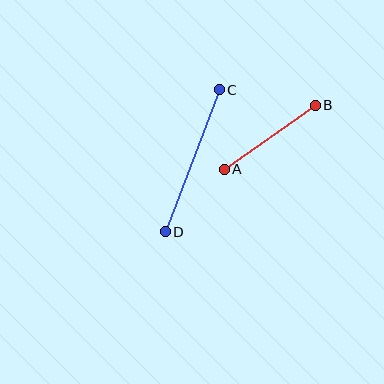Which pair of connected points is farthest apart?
Points C and D are farthest apart.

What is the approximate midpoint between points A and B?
The midpoint is at approximately (270, 137) pixels.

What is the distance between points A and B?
The distance is approximately 111 pixels.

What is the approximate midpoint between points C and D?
The midpoint is at approximately (192, 161) pixels.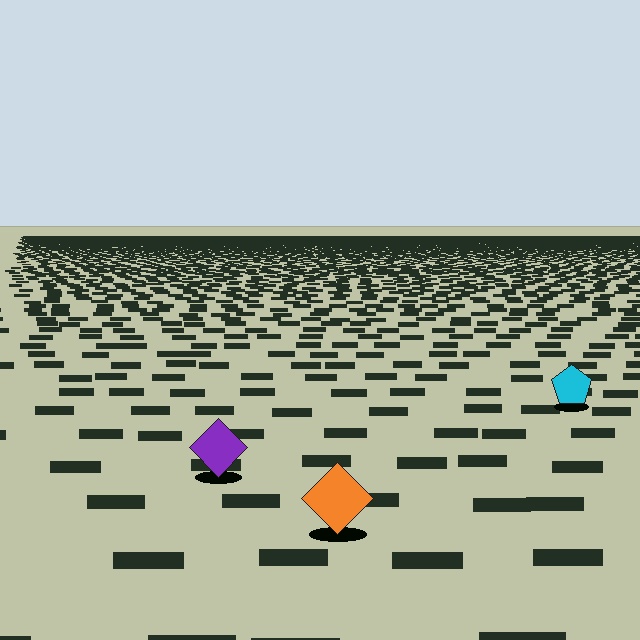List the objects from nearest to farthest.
From nearest to farthest: the orange diamond, the purple diamond, the cyan pentagon.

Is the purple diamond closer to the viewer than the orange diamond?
No. The orange diamond is closer — you can tell from the texture gradient: the ground texture is coarser near it.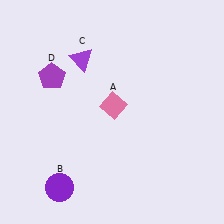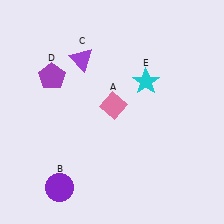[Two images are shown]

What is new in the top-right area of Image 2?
A cyan star (E) was added in the top-right area of Image 2.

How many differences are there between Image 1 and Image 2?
There is 1 difference between the two images.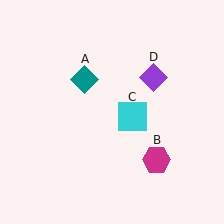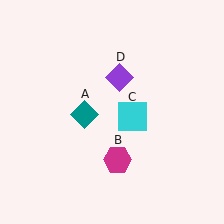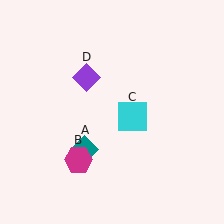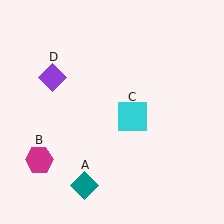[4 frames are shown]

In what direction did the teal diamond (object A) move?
The teal diamond (object A) moved down.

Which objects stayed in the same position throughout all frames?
Cyan square (object C) remained stationary.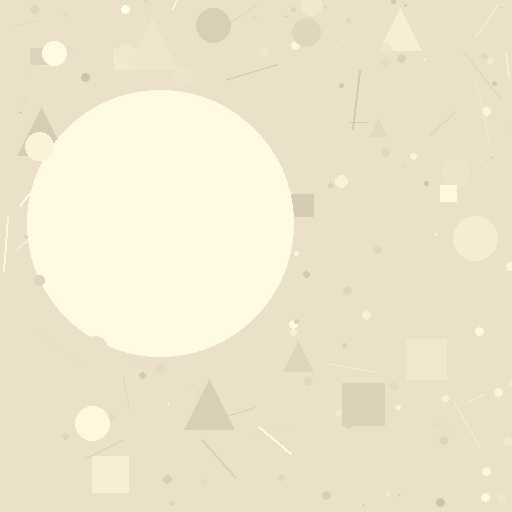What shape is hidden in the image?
A circle is hidden in the image.